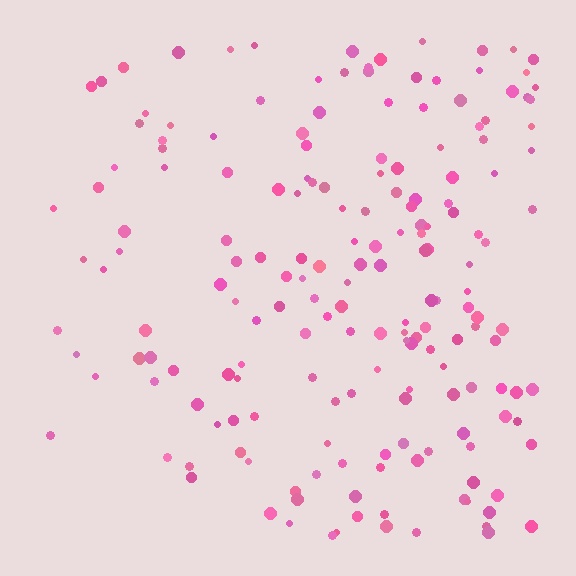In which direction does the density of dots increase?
From left to right, with the right side densest.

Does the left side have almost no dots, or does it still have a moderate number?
Still a moderate number, just noticeably fewer than the right.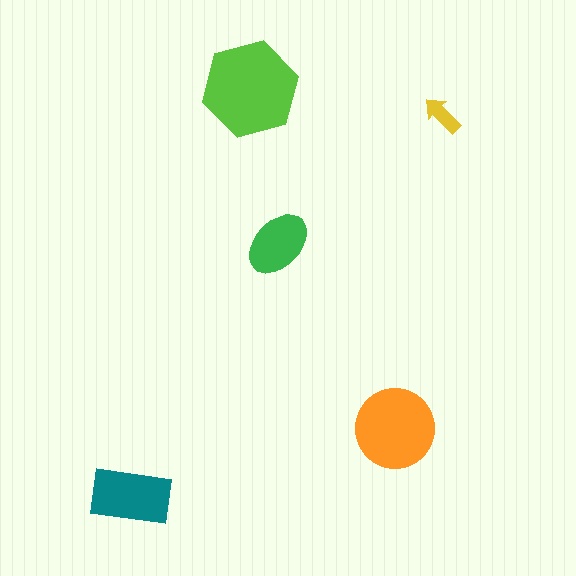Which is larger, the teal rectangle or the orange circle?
The orange circle.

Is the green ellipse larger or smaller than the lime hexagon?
Smaller.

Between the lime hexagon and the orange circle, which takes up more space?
The lime hexagon.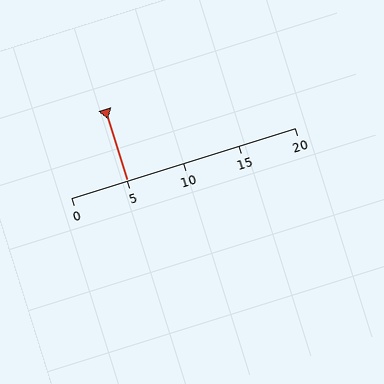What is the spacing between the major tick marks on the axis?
The major ticks are spaced 5 apart.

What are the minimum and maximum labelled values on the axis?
The axis runs from 0 to 20.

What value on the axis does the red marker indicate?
The marker indicates approximately 5.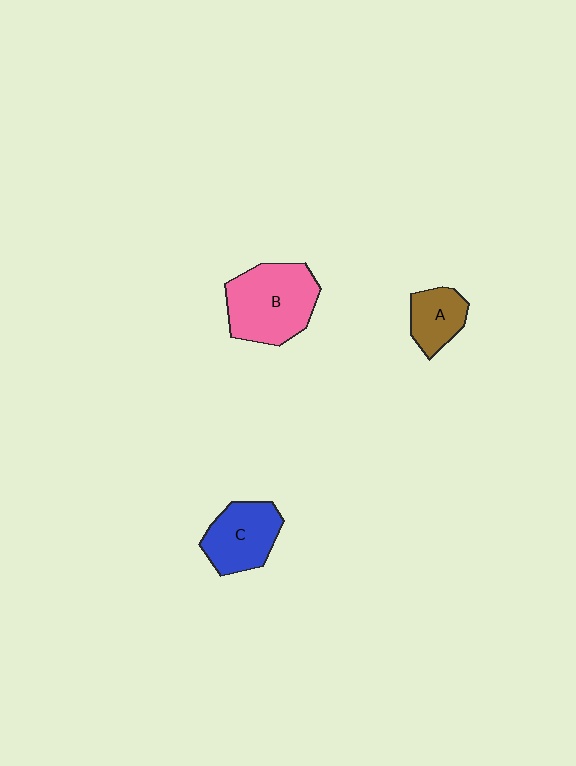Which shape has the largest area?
Shape B (pink).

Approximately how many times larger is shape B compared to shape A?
Approximately 2.1 times.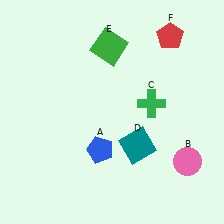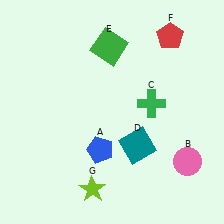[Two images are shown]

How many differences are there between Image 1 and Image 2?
There is 1 difference between the two images.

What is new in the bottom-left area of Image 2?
A lime star (G) was added in the bottom-left area of Image 2.